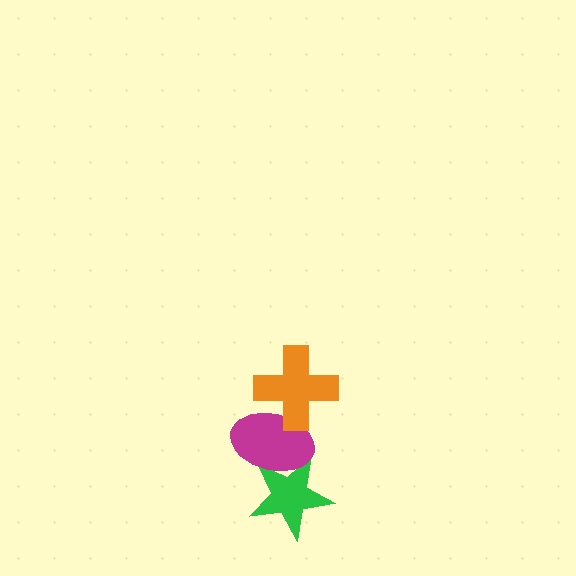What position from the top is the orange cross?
The orange cross is 1st from the top.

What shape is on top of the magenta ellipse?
The orange cross is on top of the magenta ellipse.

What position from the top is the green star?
The green star is 3rd from the top.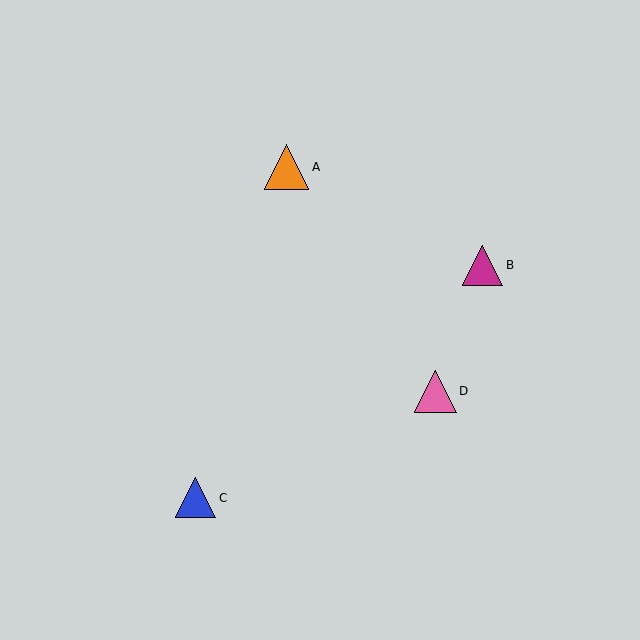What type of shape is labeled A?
Shape A is an orange triangle.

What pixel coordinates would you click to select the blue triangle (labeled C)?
Click at (196, 498) to select the blue triangle C.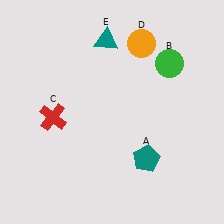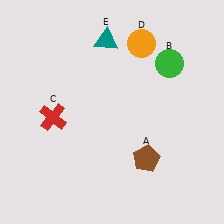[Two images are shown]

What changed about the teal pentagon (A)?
In Image 1, A is teal. In Image 2, it changed to brown.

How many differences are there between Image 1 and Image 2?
There is 1 difference between the two images.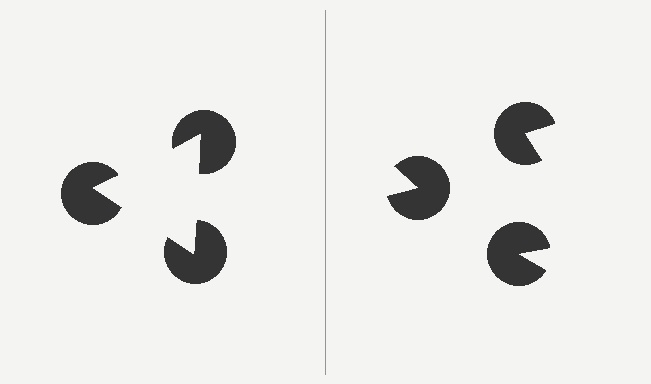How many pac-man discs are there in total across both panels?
6 — 3 on each side.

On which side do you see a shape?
An illusory triangle appears on the left side. On the right side the wedge cuts are rotated, so no coherent shape forms.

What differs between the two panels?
The pac-man discs are positioned identically on both sides; only the wedge orientations differ. On the left they align to a triangle; on the right they are misaligned.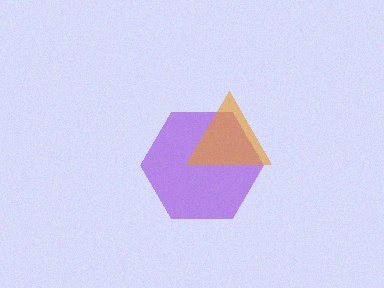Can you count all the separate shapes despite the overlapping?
Yes, there are 2 separate shapes.